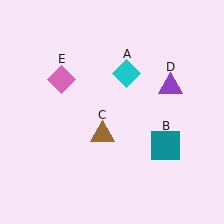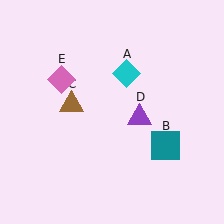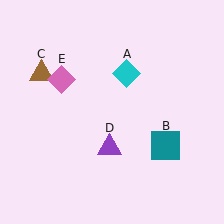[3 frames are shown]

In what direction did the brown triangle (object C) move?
The brown triangle (object C) moved up and to the left.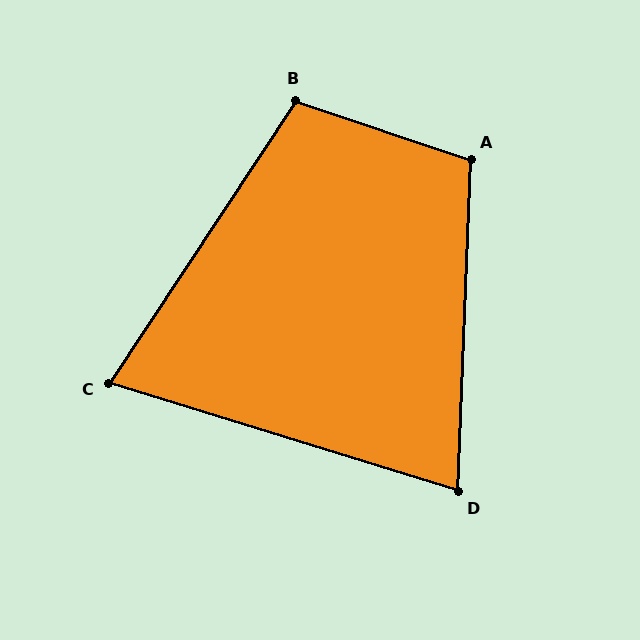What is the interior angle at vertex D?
Approximately 75 degrees (acute).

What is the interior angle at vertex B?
Approximately 105 degrees (obtuse).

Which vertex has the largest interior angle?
A, at approximately 106 degrees.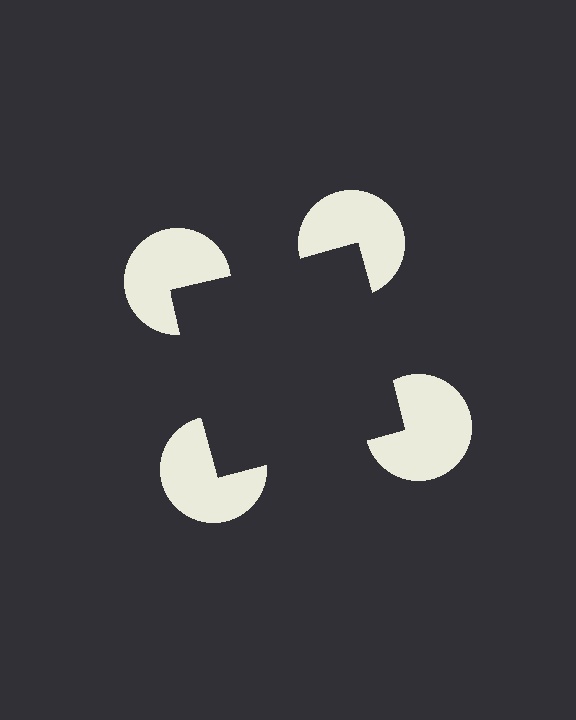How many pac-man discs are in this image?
There are 4 — one at each vertex of the illusory square.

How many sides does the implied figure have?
4 sides.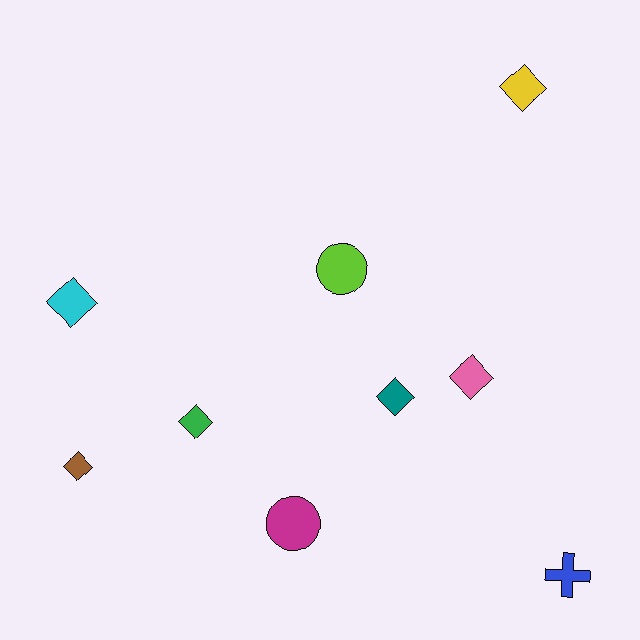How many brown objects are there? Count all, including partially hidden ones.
There is 1 brown object.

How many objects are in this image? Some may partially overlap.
There are 9 objects.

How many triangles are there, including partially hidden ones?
There are no triangles.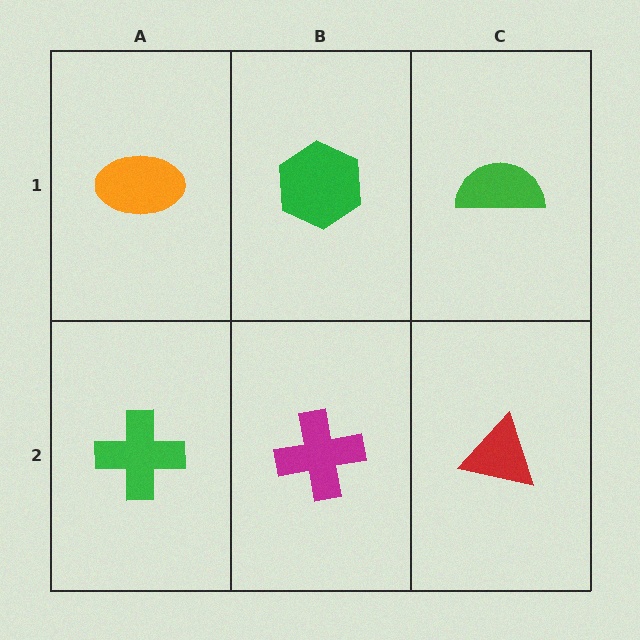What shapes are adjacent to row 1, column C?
A red triangle (row 2, column C), a green hexagon (row 1, column B).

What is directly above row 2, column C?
A green semicircle.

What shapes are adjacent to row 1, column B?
A magenta cross (row 2, column B), an orange ellipse (row 1, column A), a green semicircle (row 1, column C).